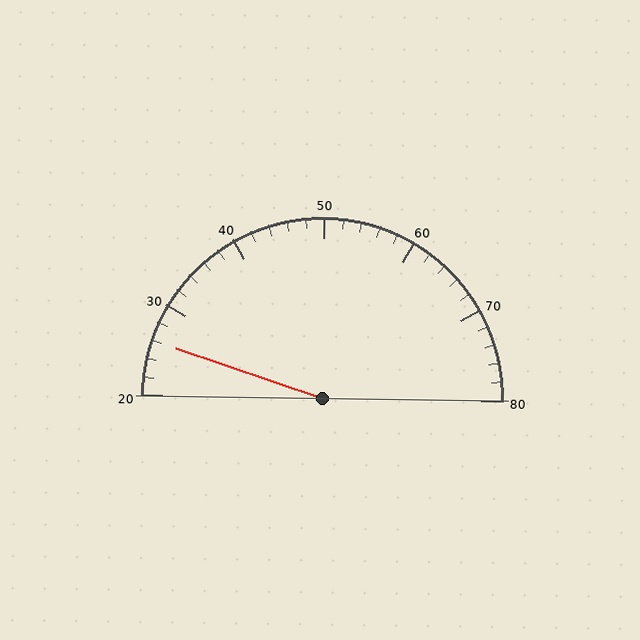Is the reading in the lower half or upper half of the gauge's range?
The reading is in the lower half of the range (20 to 80).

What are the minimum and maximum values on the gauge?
The gauge ranges from 20 to 80.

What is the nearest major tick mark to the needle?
The nearest major tick mark is 30.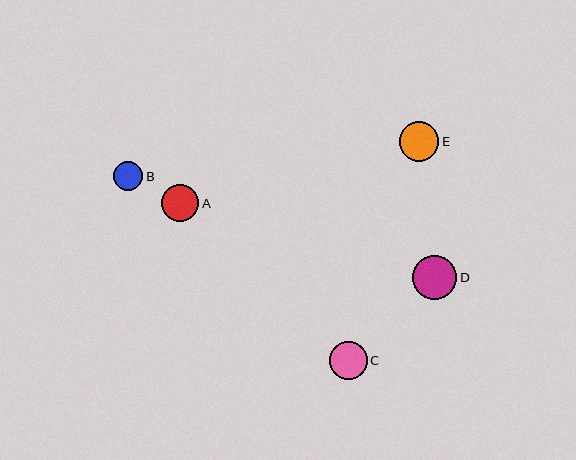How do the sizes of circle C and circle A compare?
Circle C and circle A are approximately the same size.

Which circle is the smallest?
Circle B is the smallest with a size of approximately 29 pixels.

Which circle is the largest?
Circle D is the largest with a size of approximately 44 pixels.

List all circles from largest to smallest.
From largest to smallest: D, E, C, A, B.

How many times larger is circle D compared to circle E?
Circle D is approximately 1.1 times the size of circle E.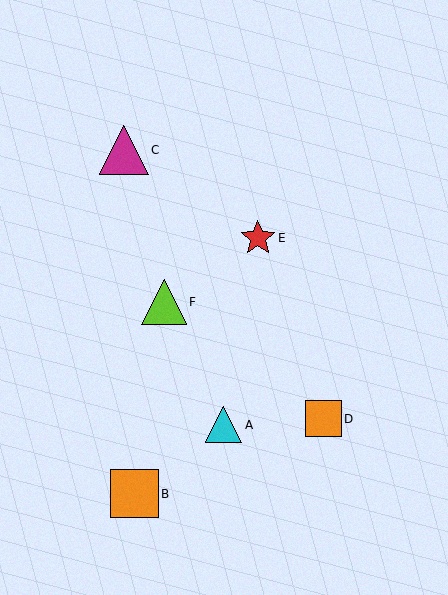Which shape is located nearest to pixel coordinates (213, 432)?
The cyan triangle (labeled A) at (224, 425) is nearest to that location.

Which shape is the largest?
The magenta triangle (labeled C) is the largest.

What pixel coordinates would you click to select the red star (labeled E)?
Click at (258, 238) to select the red star E.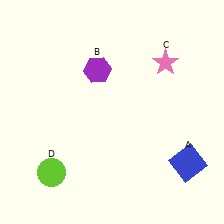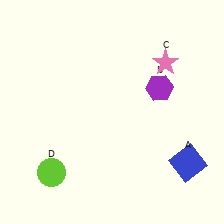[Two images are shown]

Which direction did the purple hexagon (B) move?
The purple hexagon (B) moved right.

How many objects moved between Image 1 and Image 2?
1 object moved between the two images.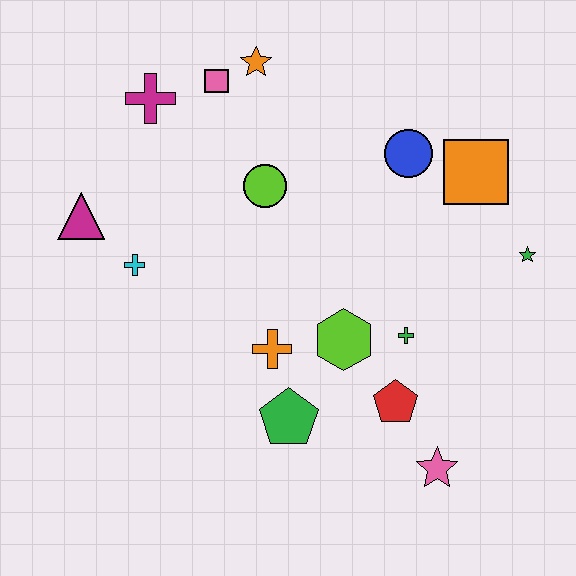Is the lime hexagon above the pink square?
No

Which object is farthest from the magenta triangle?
The green star is farthest from the magenta triangle.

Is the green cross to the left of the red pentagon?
No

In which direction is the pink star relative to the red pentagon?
The pink star is below the red pentagon.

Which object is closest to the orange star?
The pink square is closest to the orange star.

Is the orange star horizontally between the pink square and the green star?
Yes